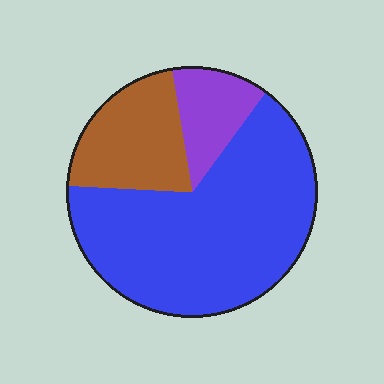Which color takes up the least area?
Purple, at roughly 15%.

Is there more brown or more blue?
Blue.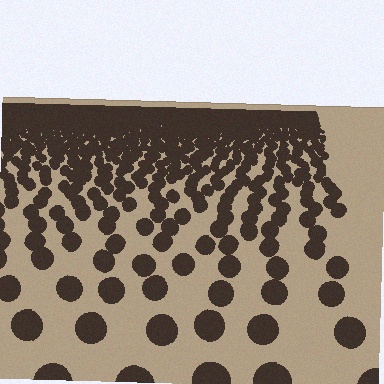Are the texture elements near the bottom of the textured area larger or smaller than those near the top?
Larger. Near the bottom, elements are closer to the viewer and appear at a bigger on-screen size.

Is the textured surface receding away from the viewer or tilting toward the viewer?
The surface is receding away from the viewer. Texture elements get smaller and denser toward the top.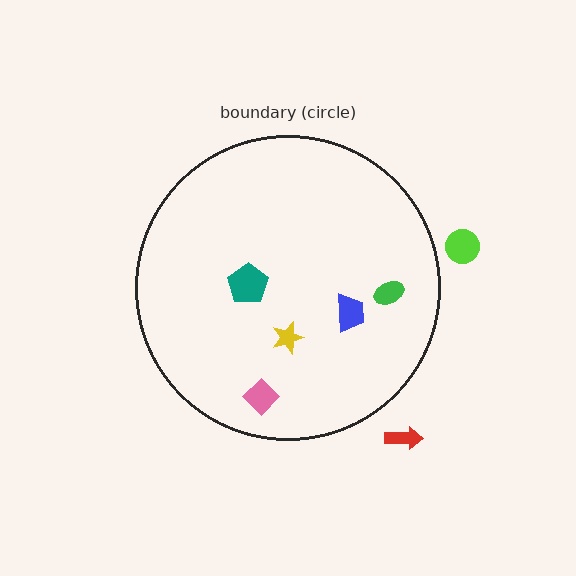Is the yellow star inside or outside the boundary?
Inside.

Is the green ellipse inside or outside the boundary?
Inside.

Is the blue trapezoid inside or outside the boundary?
Inside.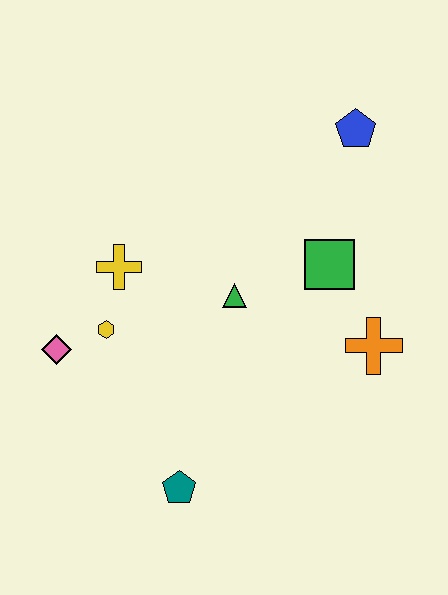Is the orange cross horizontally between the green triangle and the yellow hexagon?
No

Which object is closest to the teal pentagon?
The yellow hexagon is closest to the teal pentagon.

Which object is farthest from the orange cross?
The pink diamond is farthest from the orange cross.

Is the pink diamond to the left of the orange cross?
Yes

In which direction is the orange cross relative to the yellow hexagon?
The orange cross is to the right of the yellow hexagon.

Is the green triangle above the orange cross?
Yes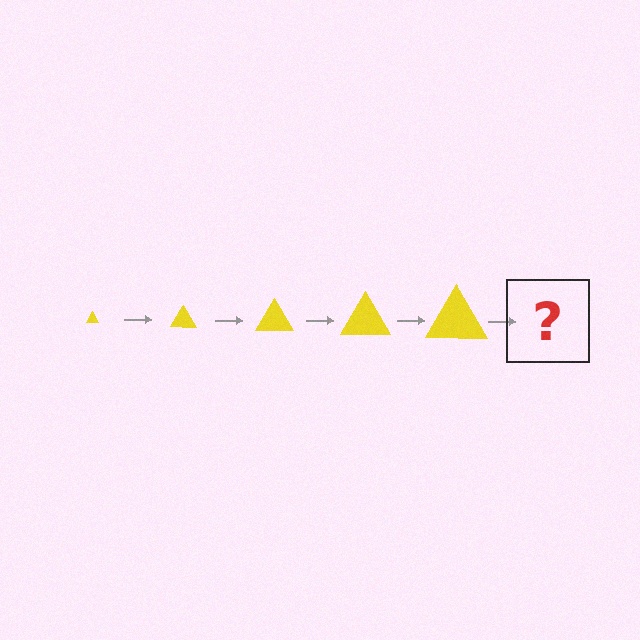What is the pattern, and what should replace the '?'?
The pattern is that the triangle gets progressively larger each step. The '?' should be a yellow triangle, larger than the previous one.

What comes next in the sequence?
The next element should be a yellow triangle, larger than the previous one.